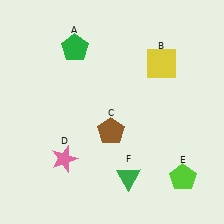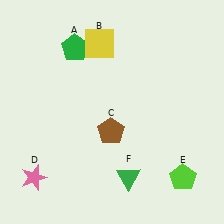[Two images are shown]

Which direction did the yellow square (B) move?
The yellow square (B) moved left.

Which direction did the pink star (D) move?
The pink star (D) moved left.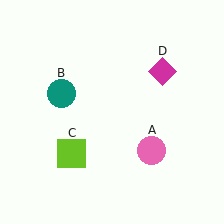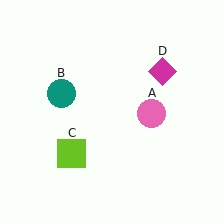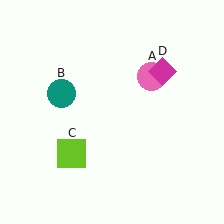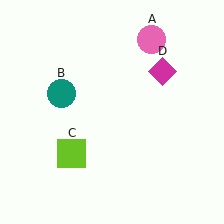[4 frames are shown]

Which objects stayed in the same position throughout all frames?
Teal circle (object B) and lime square (object C) and magenta diamond (object D) remained stationary.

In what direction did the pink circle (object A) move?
The pink circle (object A) moved up.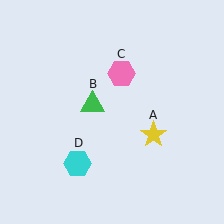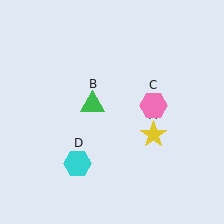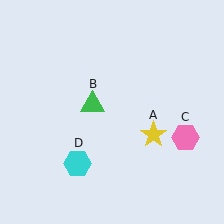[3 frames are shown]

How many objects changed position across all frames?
1 object changed position: pink hexagon (object C).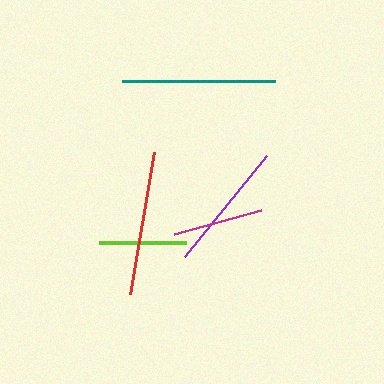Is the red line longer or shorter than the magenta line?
The red line is longer than the magenta line.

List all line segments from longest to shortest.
From longest to shortest: teal, red, purple, magenta, lime.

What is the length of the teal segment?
The teal segment is approximately 152 pixels long.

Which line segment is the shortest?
The lime line is the shortest at approximately 87 pixels.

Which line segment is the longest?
The teal line is the longest at approximately 152 pixels.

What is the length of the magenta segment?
The magenta segment is approximately 90 pixels long.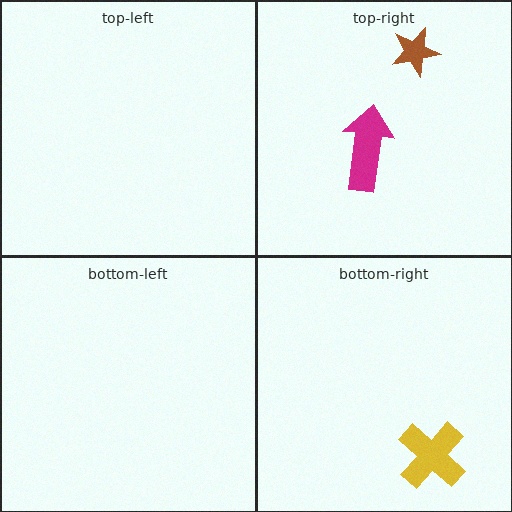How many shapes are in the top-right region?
2.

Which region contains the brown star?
The top-right region.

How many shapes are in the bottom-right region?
1.